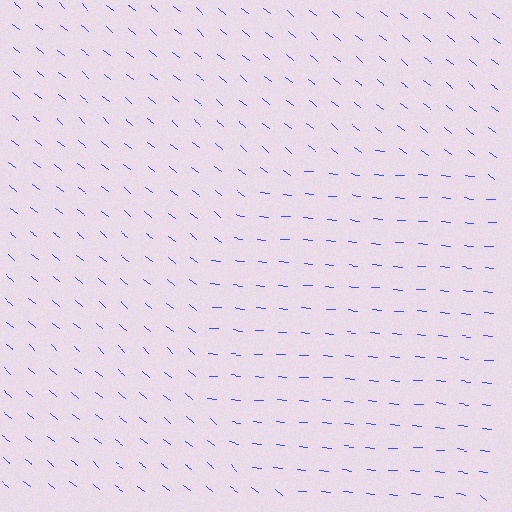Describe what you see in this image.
The image is filled with small blue line segments. A circle region in the image has lines oriented differently from the surrounding lines, creating a visible texture boundary.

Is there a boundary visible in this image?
Yes, there is a texture boundary formed by a change in line orientation.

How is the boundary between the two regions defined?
The boundary is defined purely by a change in line orientation (approximately 34 degrees difference). All lines are the same color and thickness.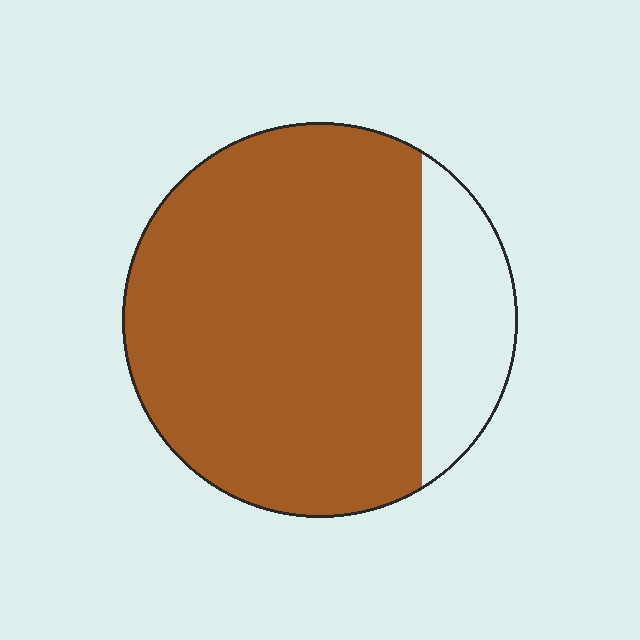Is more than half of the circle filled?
Yes.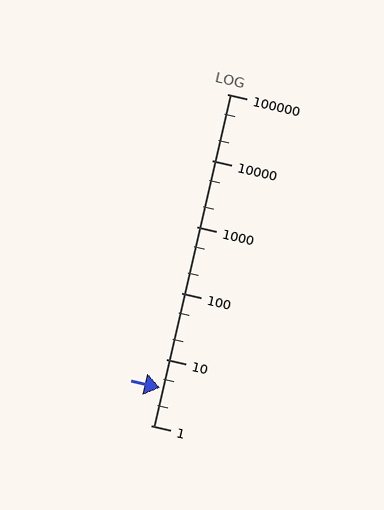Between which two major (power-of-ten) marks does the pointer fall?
The pointer is between 1 and 10.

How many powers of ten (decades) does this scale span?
The scale spans 5 decades, from 1 to 100000.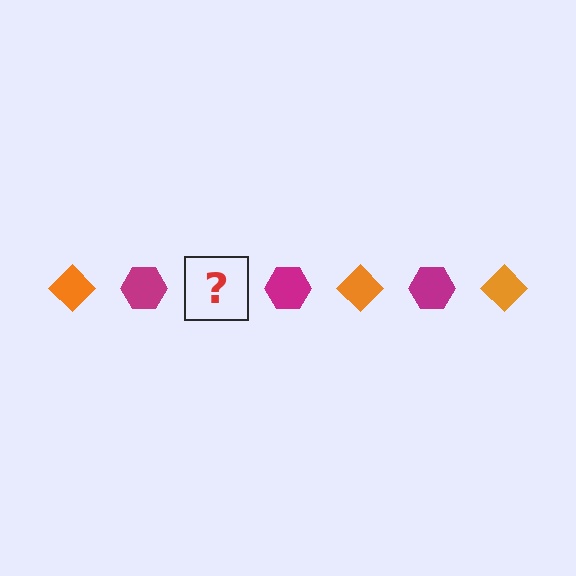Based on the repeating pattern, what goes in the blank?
The blank should be an orange diamond.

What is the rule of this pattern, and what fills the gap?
The rule is that the pattern alternates between orange diamond and magenta hexagon. The gap should be filled with an orange diamond.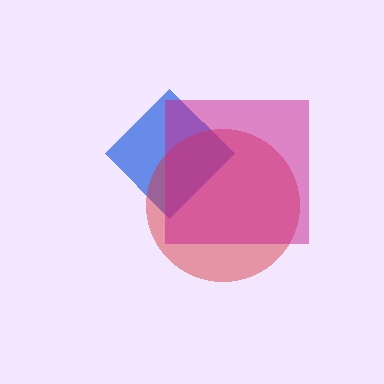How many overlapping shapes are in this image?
There are 3 overlapping shapes in the image.